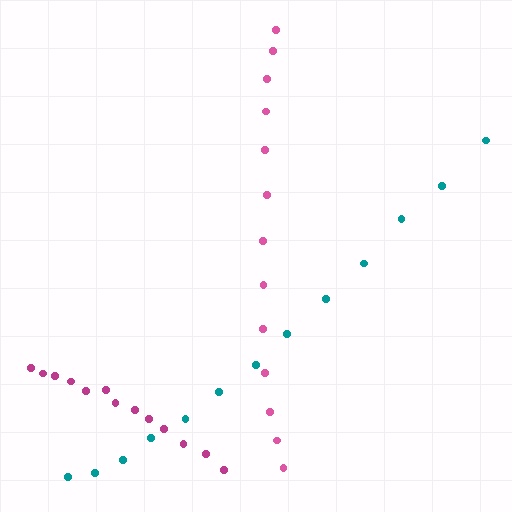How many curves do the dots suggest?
There are 3 distinct paths.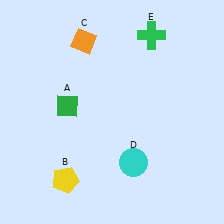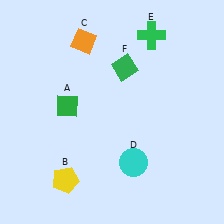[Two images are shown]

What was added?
A green diamond (F) was added in Image 2.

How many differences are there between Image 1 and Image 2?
There is 1 difference between the two images.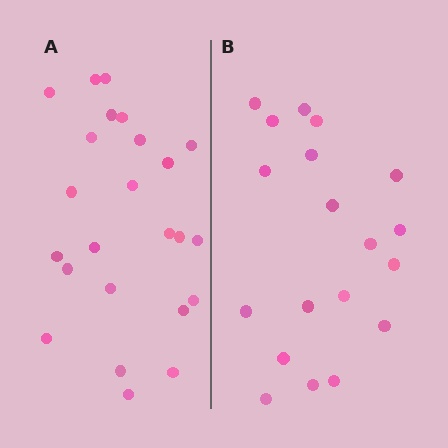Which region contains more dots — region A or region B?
Region A (the left region) has more dots.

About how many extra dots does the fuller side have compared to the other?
Region A has about 5 more dots than region B.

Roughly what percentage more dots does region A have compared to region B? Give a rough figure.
About 25% more.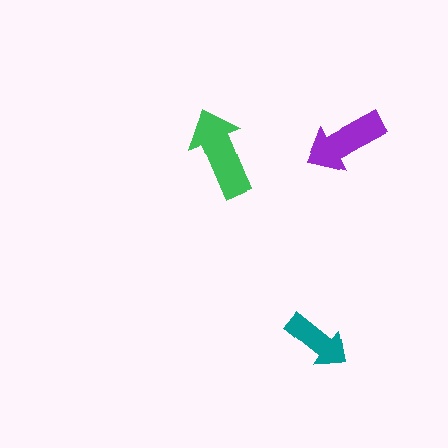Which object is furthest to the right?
The purple arrow is rightmost.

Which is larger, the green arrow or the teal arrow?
The green one.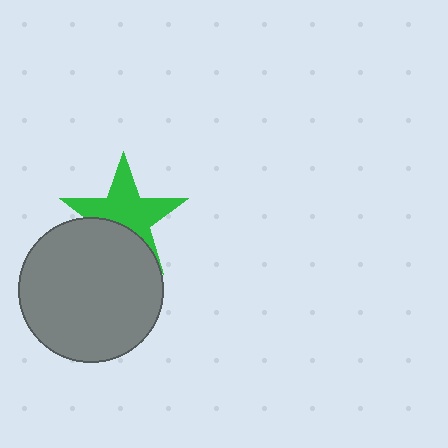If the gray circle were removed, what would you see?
You would see the complete green star.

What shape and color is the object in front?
The object in front is a gray circle.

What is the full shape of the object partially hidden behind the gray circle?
The partially hidden object is a green star.